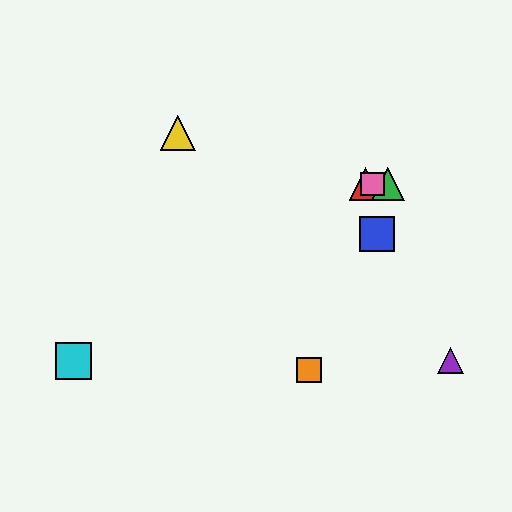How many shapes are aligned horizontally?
3 shapes (the red triangle, the green triangle, the pink square) are aligned horizontally.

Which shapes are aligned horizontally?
The red triangle, the green triangle, the pink square are aligned horizontally.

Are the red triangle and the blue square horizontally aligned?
No, the red triangle is at y≈184 and the blue square is at y≈234.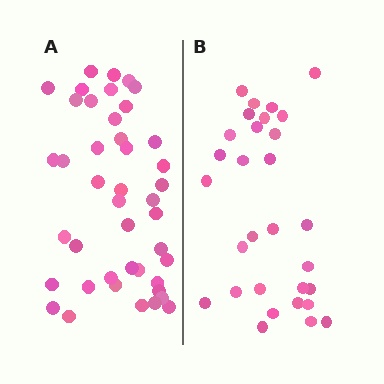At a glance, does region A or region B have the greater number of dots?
Region A (the left region) has more dots.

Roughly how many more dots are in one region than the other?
Region A has approximately 15 more dots than region B.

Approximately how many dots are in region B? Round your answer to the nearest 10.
About 30 dots.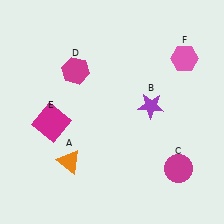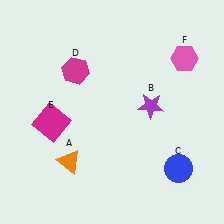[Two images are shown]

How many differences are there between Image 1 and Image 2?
There is 1 difference between the two images.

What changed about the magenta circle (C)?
In Image 1, C is magenta. In Image 2, it changed to blue.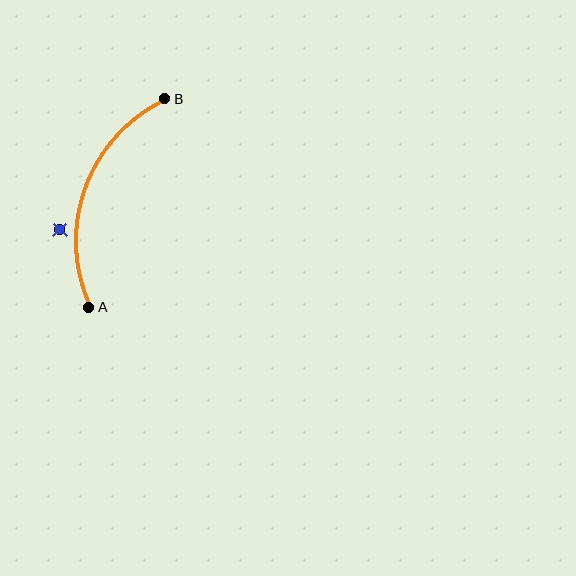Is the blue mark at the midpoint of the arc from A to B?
No — the blue mark does not lie on the arc at all. It sits slightly outside the curve.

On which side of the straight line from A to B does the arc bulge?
The arc bulges to the left of the straight line connecting A and B.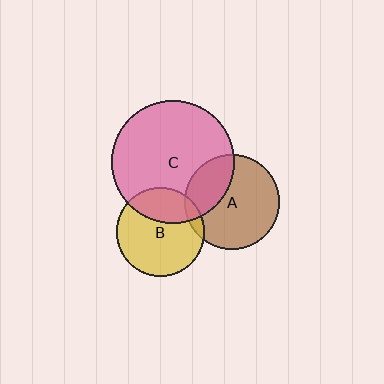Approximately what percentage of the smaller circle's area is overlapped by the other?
Approximately 30%.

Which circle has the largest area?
Circle C (pink).